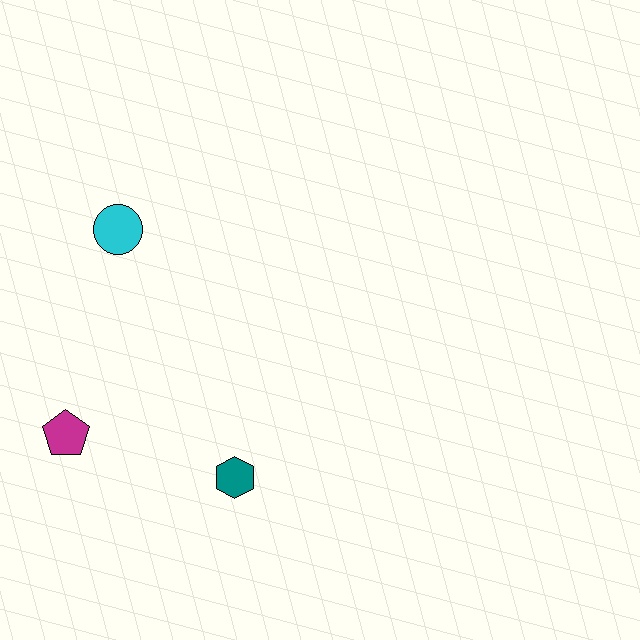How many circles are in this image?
There is 1 circle.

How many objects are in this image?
There are 3 objects.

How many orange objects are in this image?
There are no orange objects.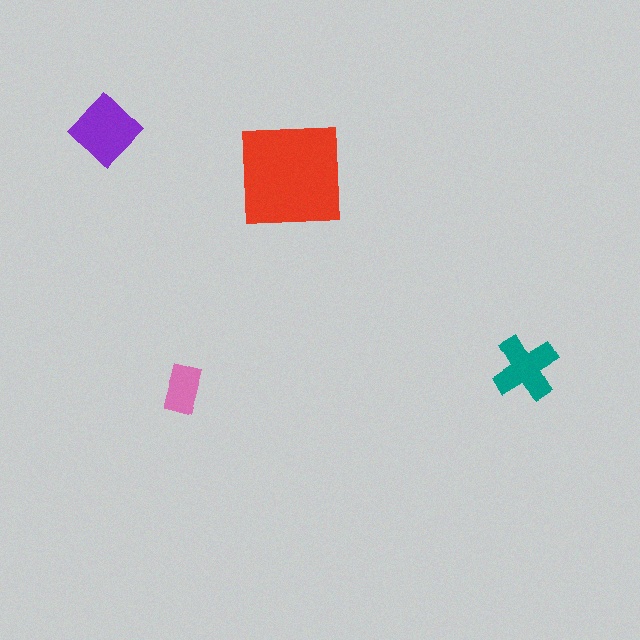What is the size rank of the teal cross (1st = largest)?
3rd.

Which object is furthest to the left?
The purple diamond is leftmost.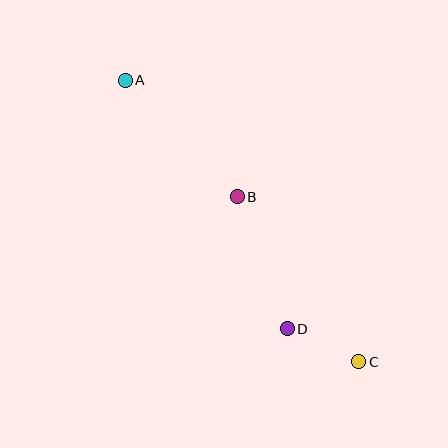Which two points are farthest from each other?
Points A and C are farthest from each other.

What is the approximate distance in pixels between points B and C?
The distance between B and C is approximately 205 pixels.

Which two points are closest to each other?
Points C and D are closest to each other.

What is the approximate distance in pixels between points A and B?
The distance between A and B is approximately 162 pixels.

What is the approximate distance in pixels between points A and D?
The distance between A and D is approximately 297 pixels.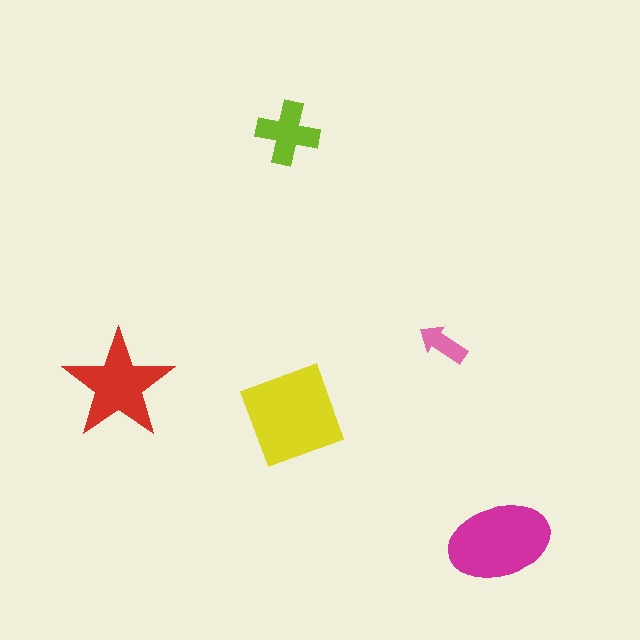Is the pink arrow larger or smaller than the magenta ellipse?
Smaller.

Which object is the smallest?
The pink arrow.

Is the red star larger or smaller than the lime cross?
Larger.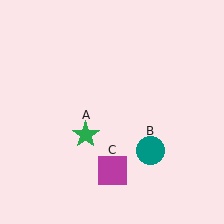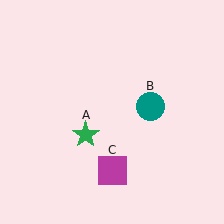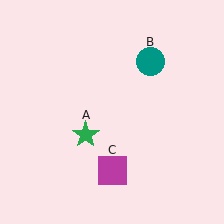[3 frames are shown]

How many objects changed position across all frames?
1 object changed position: teal circle (object B).